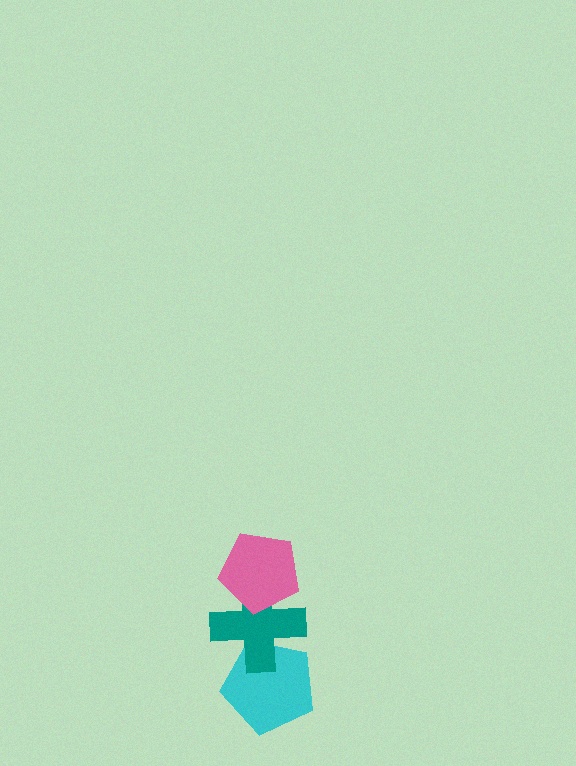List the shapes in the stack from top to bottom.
From top to bottom: the pink pentagon, the teal cross, the cyan pentagon.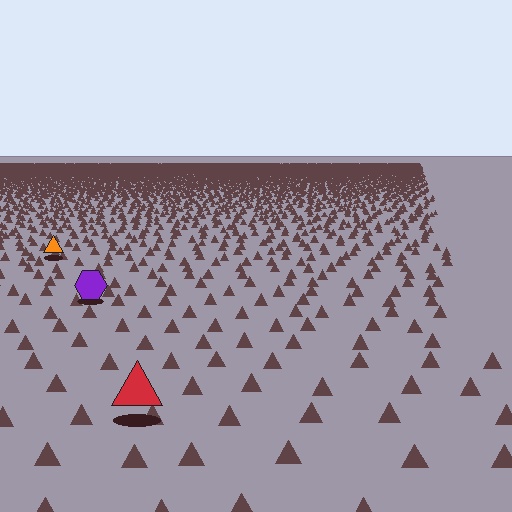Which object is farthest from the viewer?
The orange triangle is farthest from the viewer. It appears smaller and the ground texture around it is denser.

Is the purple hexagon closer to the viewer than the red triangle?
No. The red triangle is closer — you can tell from the texture gradient: the ground texture is coarser near it.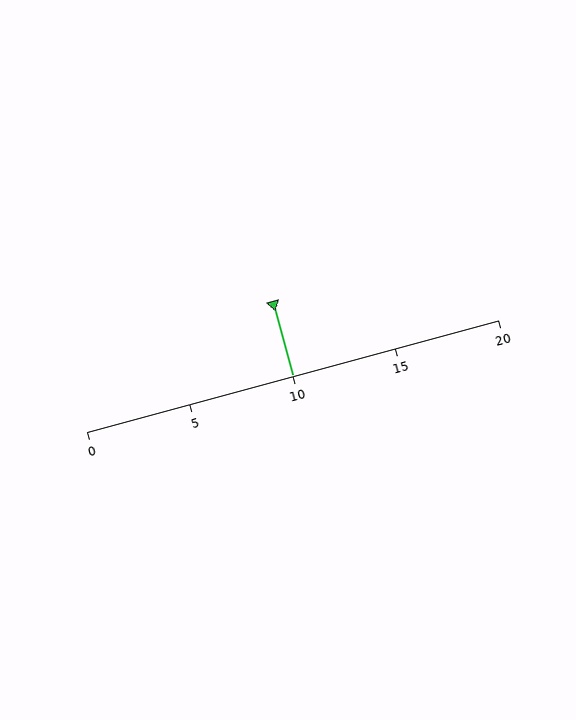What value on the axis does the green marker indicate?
The marker indicates approximately 10.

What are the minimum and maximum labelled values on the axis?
The axis runs from 0 to 20.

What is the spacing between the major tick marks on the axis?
The major ticks are spaced 5 apart.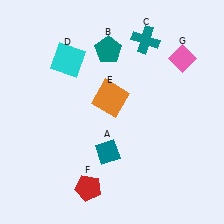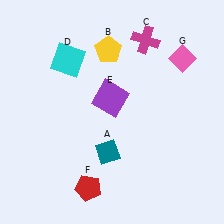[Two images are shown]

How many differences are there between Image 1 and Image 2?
There are 3 differences between the two images.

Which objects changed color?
B changed from teal to yellow. C changed from teal to magenta. E changed from orange to purple.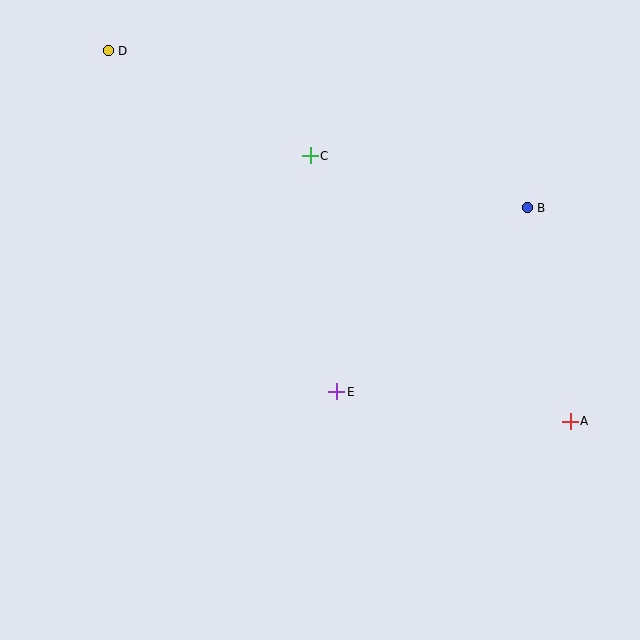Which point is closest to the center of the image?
Point E at (337, 392) is closest to the center.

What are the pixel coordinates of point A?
Point A is at (570, 422).